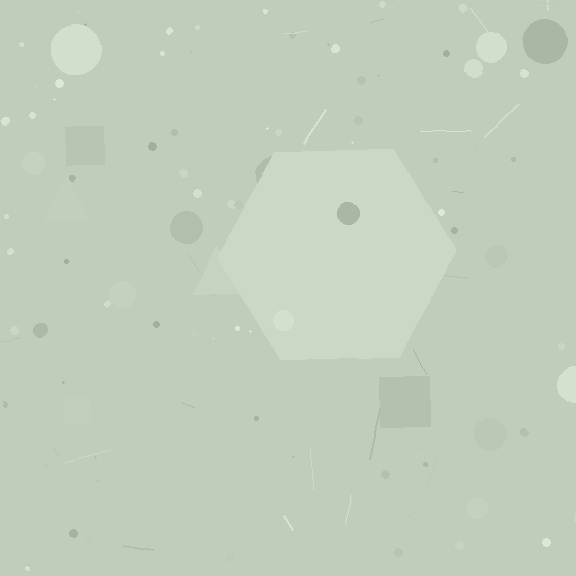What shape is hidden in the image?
A hexagon is hidden in the image.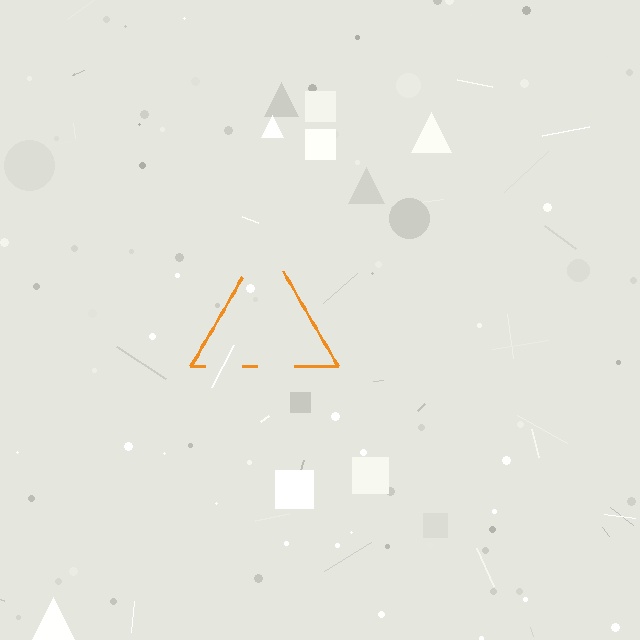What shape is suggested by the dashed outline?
The dashed outline suggests a triangle.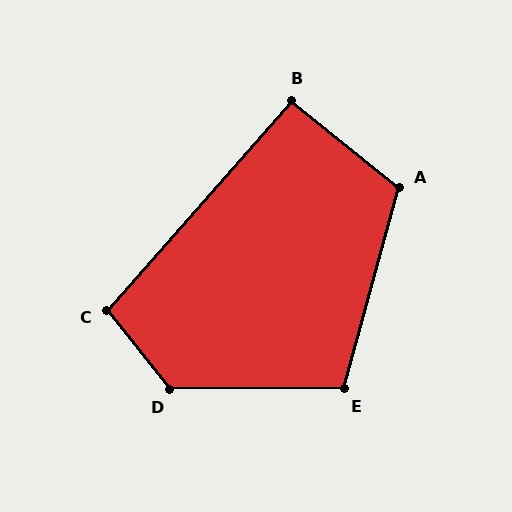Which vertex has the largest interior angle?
D, at approximately 128 degrees.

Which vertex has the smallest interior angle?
B, at approximately 93 degrees.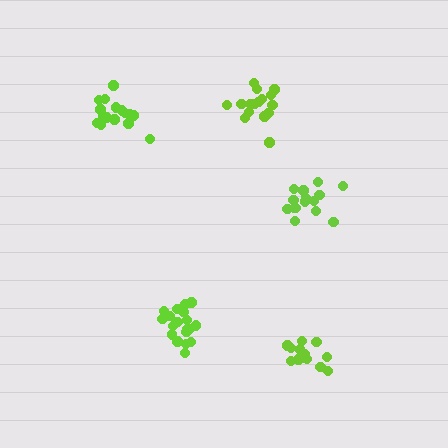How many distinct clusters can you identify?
There are 5 distinct clusters.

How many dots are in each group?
Group 1: 19 dots, Group 2: 13 dots, Group 3: 17 dots, Group 4: 15 dots, Group 5: 17 dots (81 total).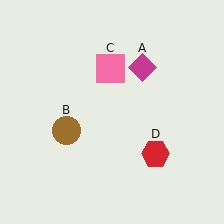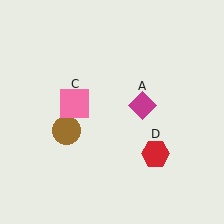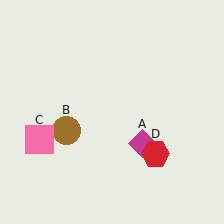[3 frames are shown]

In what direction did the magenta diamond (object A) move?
The magenta diamond (object A) moved down.